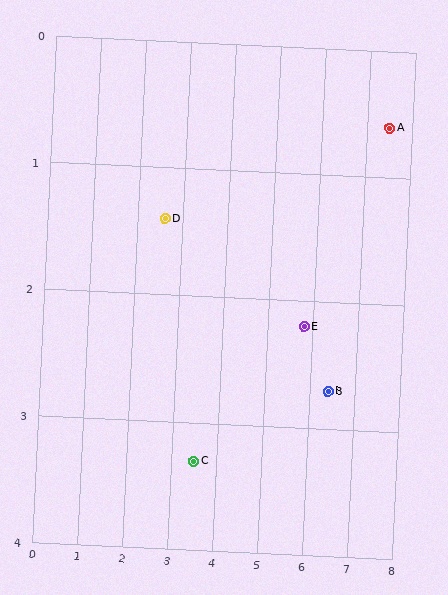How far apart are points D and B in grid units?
Points D and B are about 4.0 grid units apart.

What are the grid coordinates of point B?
Point B is at approximately (6.4, 2.7).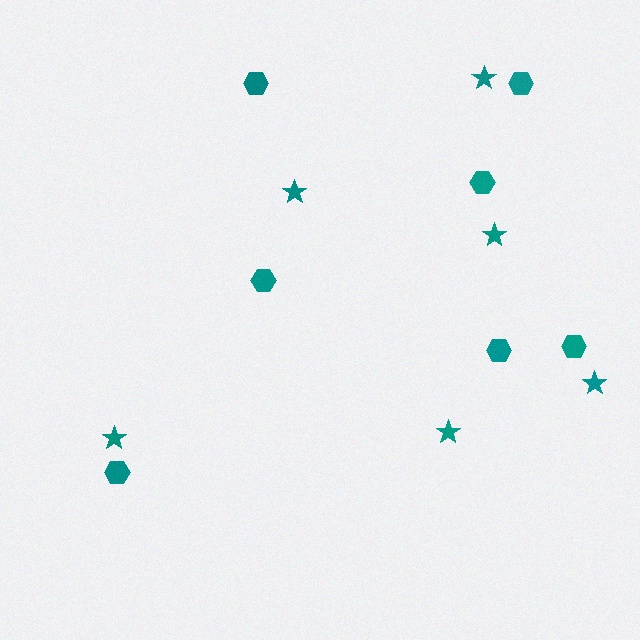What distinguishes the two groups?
There are 2 groups: one group of hexagons (7) and one group of stars (6).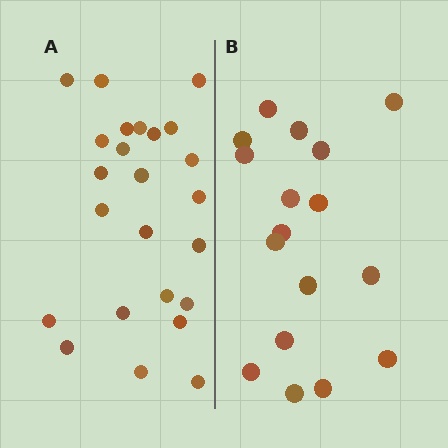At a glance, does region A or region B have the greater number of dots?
Region A (the left region) has more dots.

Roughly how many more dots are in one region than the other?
Region A has roughly 8 or so more dots than region B.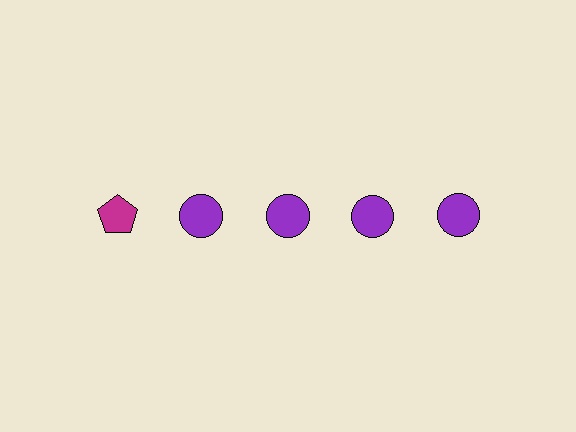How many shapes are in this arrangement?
There are 5 shapes arranged in a grid pattern.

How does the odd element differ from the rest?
It differs in both color (magenta instead of purple) and shape (pentagon instead of circle).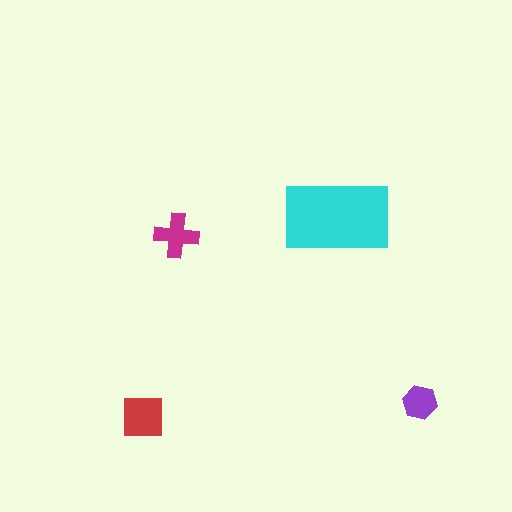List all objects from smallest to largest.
The purple hexagon, the magenta cross, the red square, the cyan rectangle.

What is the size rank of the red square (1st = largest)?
2nd.